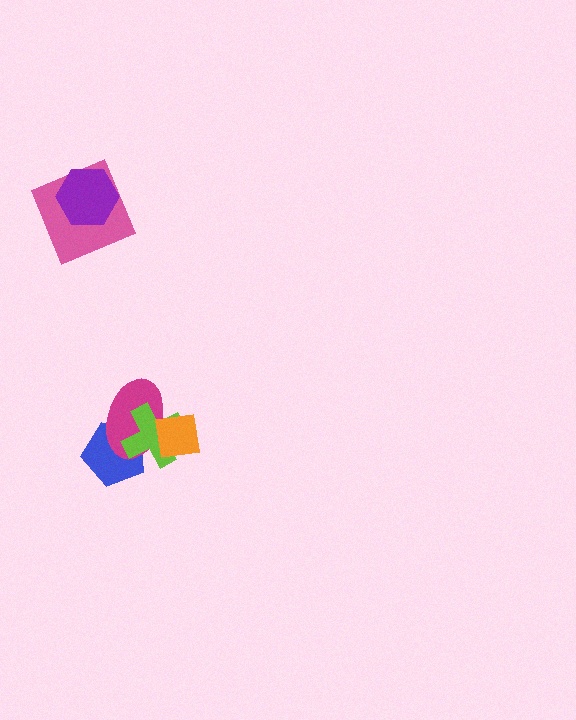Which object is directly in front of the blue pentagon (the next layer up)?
The magenta ellipse is directly in front of the blue pentagon.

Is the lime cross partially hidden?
Yes, it is partially covered by another shape.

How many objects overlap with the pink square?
1 object overlaps with the pink square.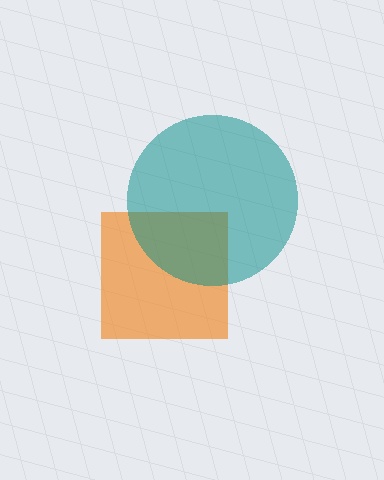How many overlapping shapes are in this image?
There are 2 overlapping shapes in the image.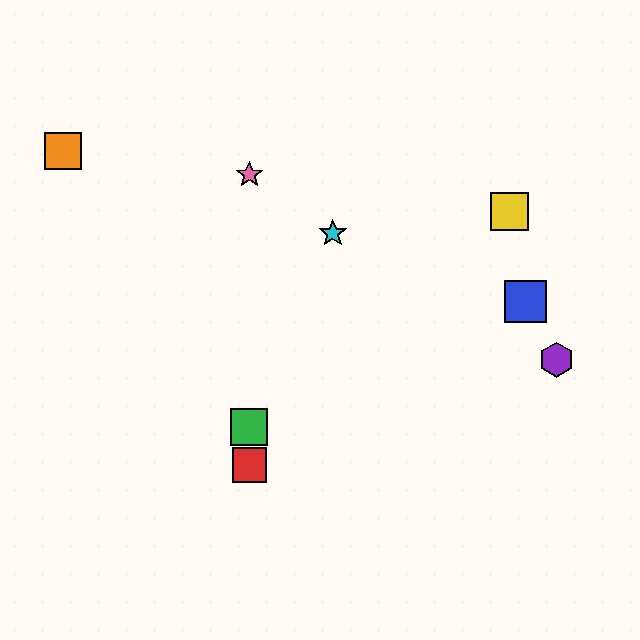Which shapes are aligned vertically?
The red square, the green square, the pink star are aligned vertically.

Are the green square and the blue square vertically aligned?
No, the green square is at x≈249 and the blue square is at x≈526.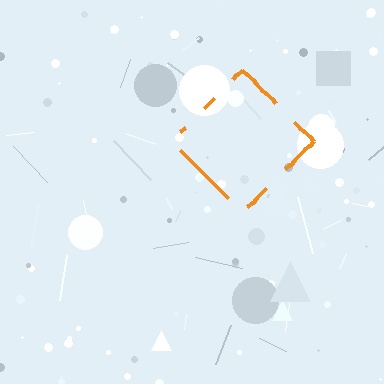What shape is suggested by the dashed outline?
The dashed outline suggests a diamond.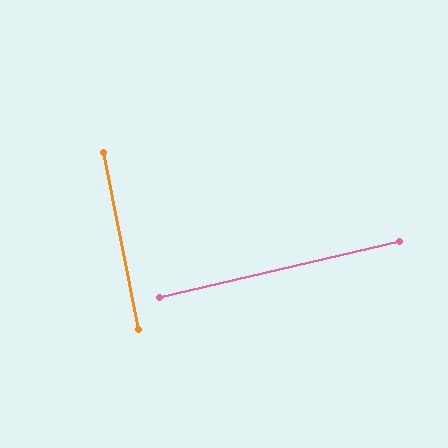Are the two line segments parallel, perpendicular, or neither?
Perpendicular — they meet at approximately 88°.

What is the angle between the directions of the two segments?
Approximately 88 degrees.